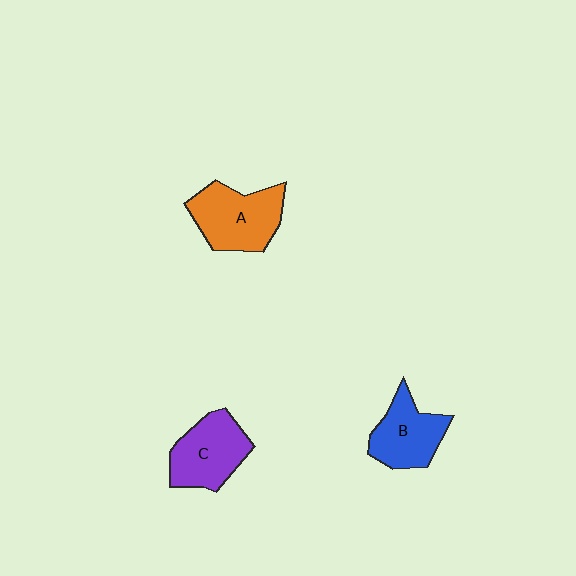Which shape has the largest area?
Shape A (orange).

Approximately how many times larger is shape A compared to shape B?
Approximately 1.2 times.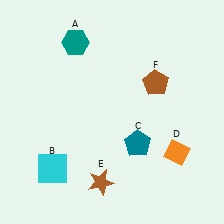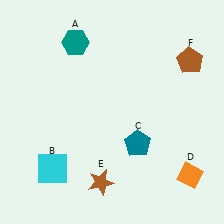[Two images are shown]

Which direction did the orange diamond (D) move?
The orange diamond (D) moved down.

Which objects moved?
The objects that moved are: the orange diamond (D), the brown pentagon (F).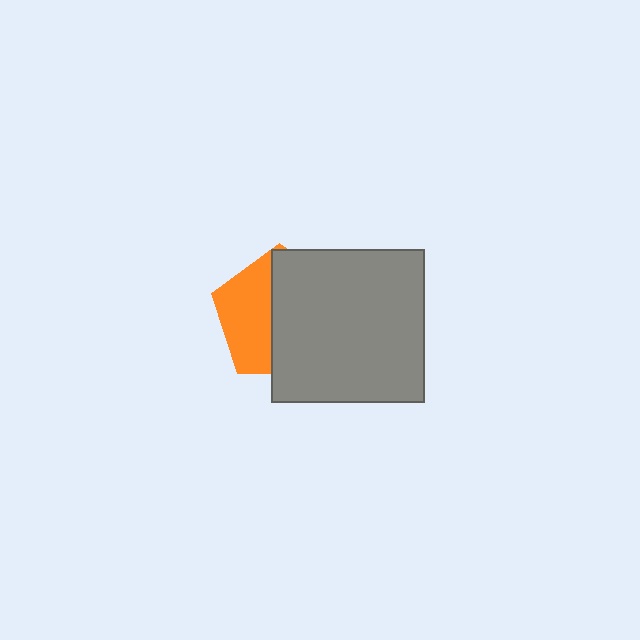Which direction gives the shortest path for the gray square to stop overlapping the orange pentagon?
Moving right gives the shortest separation.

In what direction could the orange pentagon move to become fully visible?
The orange pentagon could move left. That would shift it out from behind the gray square entirely.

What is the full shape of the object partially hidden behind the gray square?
The partially hidden object is an orange pentagon.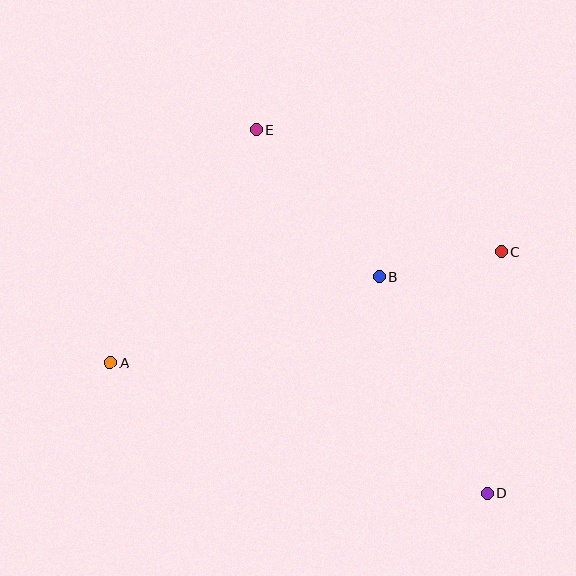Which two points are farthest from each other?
Points D and E are farthest from each other.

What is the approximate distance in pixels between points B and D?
The distance between B and D is approximately 242 pixels.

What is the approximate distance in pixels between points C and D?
The distance between C and D is approximately 242 pixels.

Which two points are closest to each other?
Points B and C are closest to each other.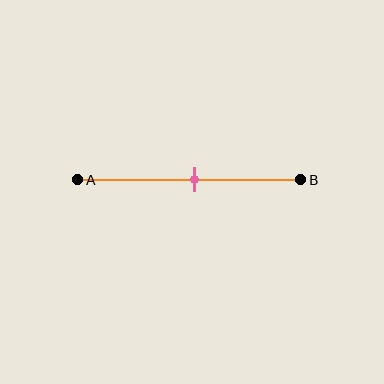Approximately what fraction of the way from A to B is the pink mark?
The pink mark is approximately 50% of the way from A to B.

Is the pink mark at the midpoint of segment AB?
Yes, the mark is approximately at the midpoint.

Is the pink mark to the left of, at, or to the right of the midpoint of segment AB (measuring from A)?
The pink mark is approximately at the midpoint of segment AB.